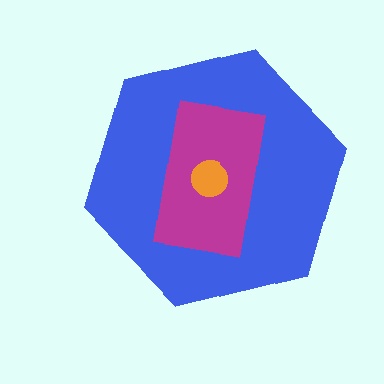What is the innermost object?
The orange circle.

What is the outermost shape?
The blue hexagon.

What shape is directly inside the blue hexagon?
The magenta rectangle.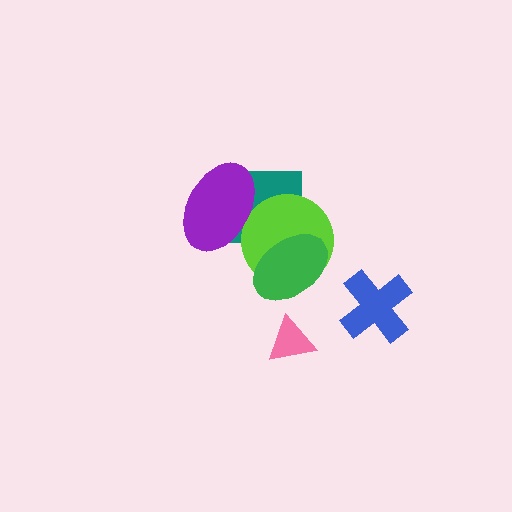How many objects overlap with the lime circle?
3 objects overlap with the lime circle.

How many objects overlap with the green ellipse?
2 objects overlap with the green ellipse.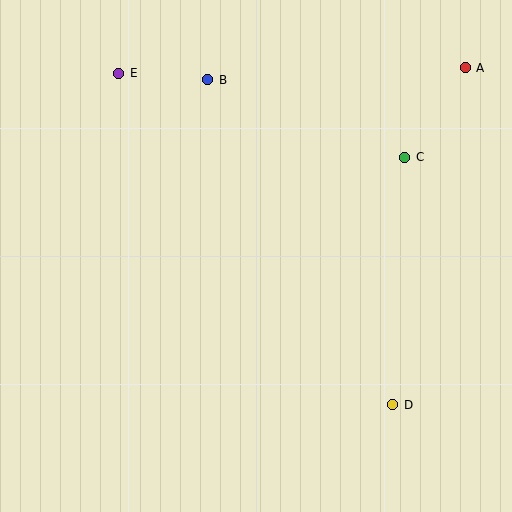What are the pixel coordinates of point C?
Point C is at (405, 157).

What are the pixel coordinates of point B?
Point B is at (207, 80).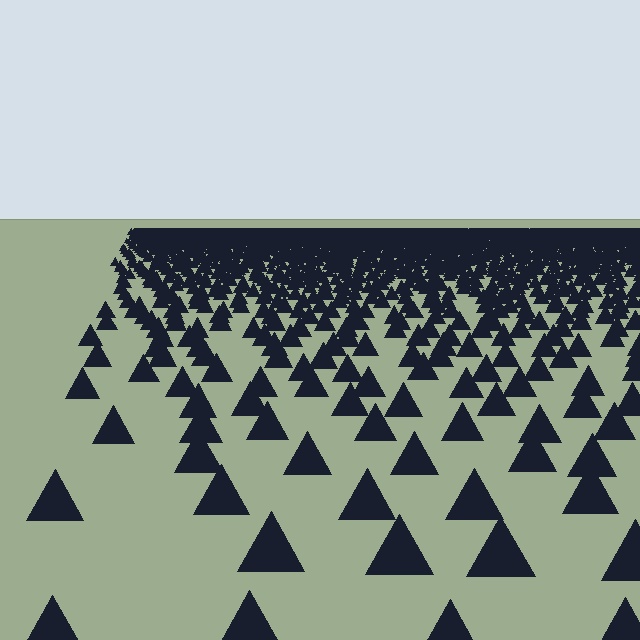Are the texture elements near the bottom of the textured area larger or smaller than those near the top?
Larger. Near the bottom, elements are closer to the viewer and appear at a bigger on-screen size.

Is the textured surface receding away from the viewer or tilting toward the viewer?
The surface is receding away from the viewer. Texture elements get smaller and denser toward the top.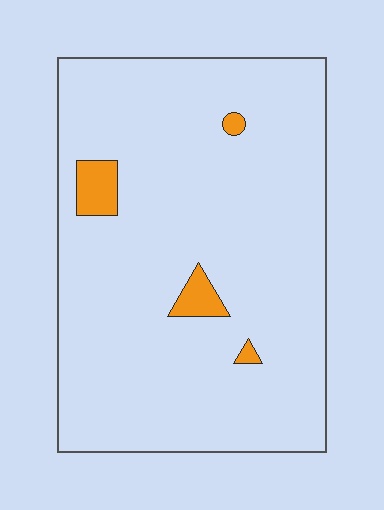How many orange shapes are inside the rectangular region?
4.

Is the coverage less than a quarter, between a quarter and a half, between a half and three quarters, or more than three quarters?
Less than a quarter.